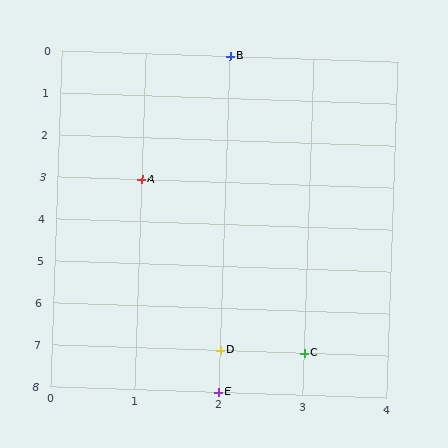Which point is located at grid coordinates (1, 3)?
Point A is at (1, 3).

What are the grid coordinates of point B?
Point B is at grid coordinates (2, 0).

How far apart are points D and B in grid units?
Points D and B are 7 rows apart.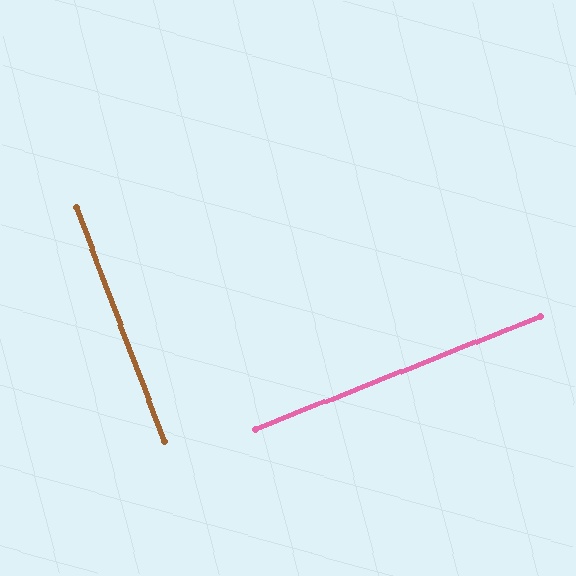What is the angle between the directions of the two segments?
Approximately 89 degrees.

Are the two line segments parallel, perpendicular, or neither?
Perpendicular — they meet at approximately 89°.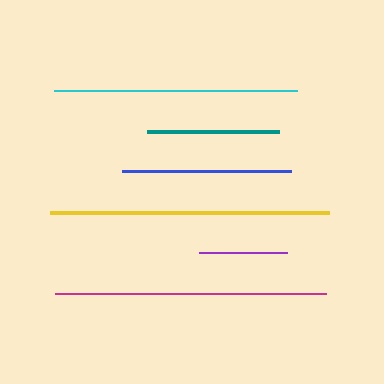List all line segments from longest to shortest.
From longest to shortest: yellow, magenta, cyan, blue, teal, purple.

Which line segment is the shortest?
The purple line is the shortest at approximately 89 pixels.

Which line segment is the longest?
The yellow line is the longest at approximately 279 pixels.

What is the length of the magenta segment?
The magenta segment is approximately 271 pixels long.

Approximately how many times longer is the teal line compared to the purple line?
The teal line is approximately 1.5 times the length of the purple line.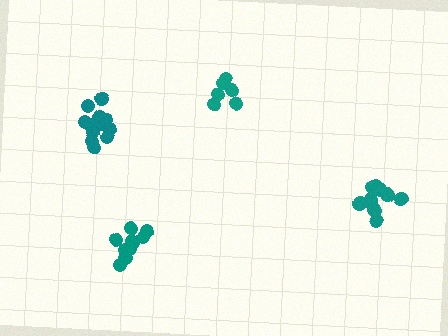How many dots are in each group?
Group 1: 6 dots, Group 2: 9 dots, Group 3: 12 dots, Group 4: 12 dots (39 total).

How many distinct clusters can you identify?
There are 4 distinct clusters.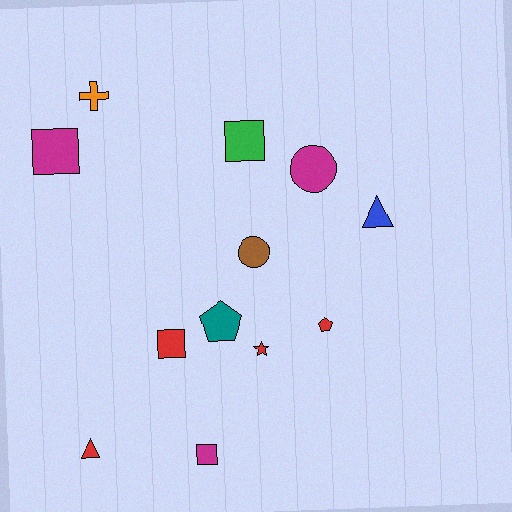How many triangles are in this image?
There are 2 triangles.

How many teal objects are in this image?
There is 1 teal object.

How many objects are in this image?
There are 12 objects.